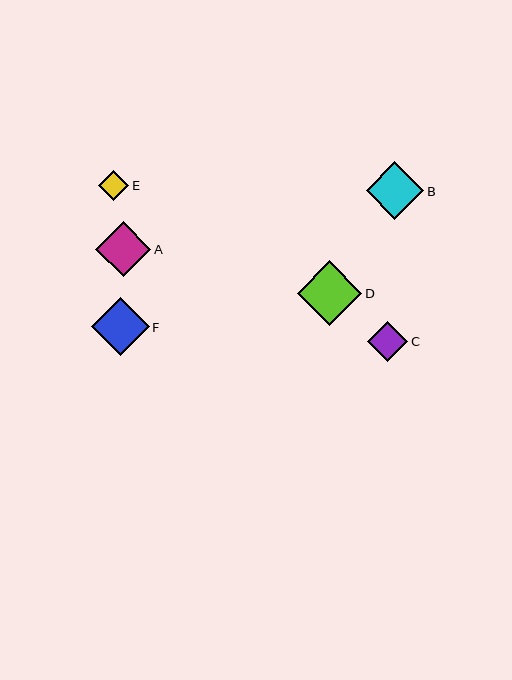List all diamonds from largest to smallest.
From largest to smallest: D, F, B, A, C, E.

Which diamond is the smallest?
Diamond E is the smallest with a size of approximately 30 pixels.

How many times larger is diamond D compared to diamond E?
Diamond D is approximately 2.1 times the size of diamond E.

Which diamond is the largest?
Diamond D is the largest with a size of approximately 65 pixels.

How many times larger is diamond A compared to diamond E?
Diamond A is approximately 1.8 times the size of diamond E.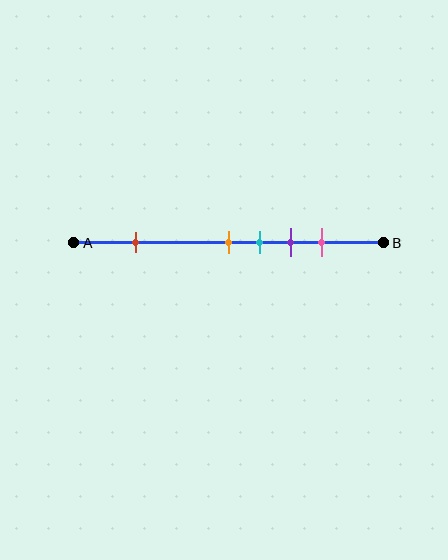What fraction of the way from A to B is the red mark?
The red mark is approximately 20% (0.2) of the way from A to B.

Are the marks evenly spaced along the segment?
No, the marks are not evenly spaced.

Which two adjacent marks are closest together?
The orange and cyan marks are the closest adjacent pair.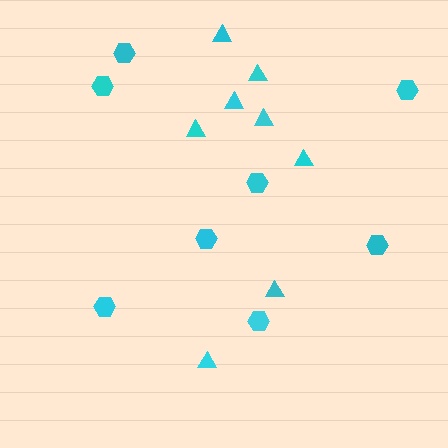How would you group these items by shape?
There are 2 groups: one group of triangles (8) and one group of hexagons (8).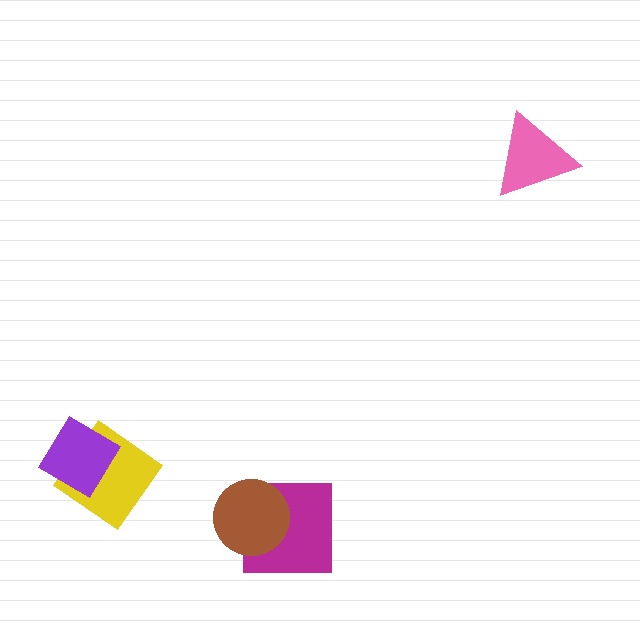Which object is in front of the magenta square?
The brown circle is in front of the magenta square.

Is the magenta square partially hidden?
Yes, it is partially covered by another shape.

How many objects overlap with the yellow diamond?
1 object overlaps with the yellow diamond.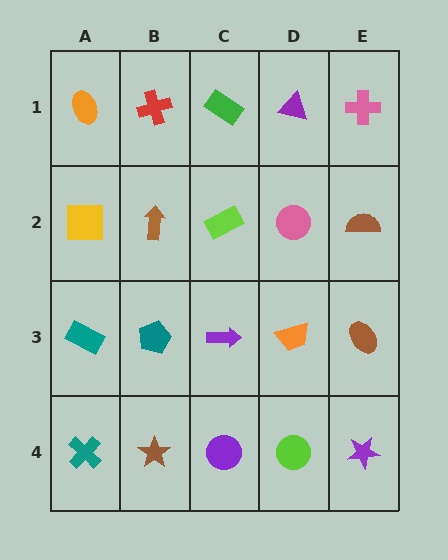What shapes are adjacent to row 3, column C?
A lime rectangle (row 2, column C), a purple circle (row 4, column C), a teal pentagon (row 3, column B), an orange trapezoid (row 3, column D).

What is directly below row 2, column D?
An orange trapezoid.